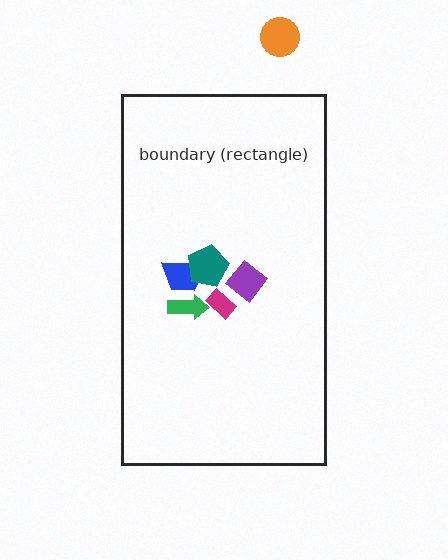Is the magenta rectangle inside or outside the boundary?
Inside.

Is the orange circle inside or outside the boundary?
Outside.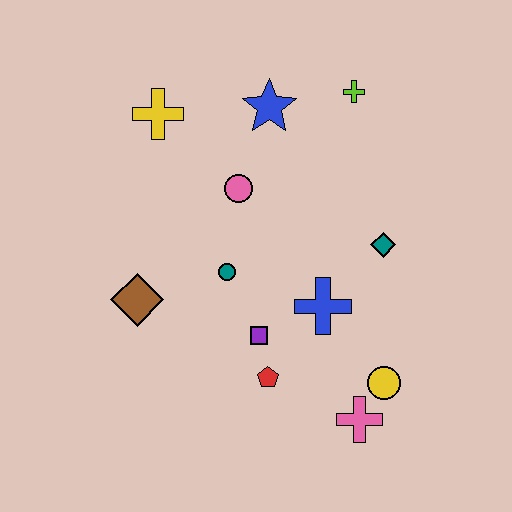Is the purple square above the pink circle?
No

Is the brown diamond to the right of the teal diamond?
No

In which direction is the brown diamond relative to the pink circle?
The brown diamond is below the pink circle.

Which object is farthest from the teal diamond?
The yellow cross is farthest from the teal diamond.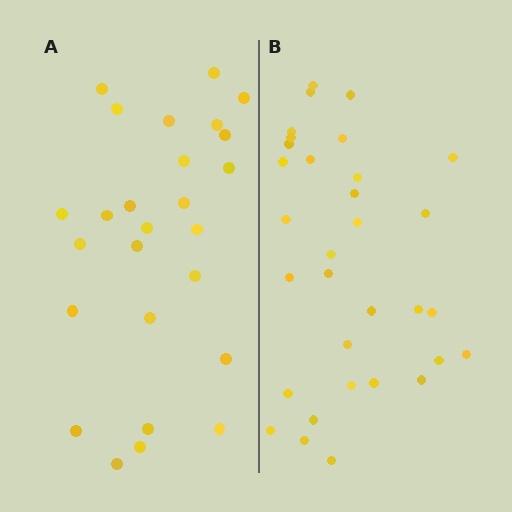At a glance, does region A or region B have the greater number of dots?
Region B (the right region) has more dots.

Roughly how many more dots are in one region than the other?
Region B has about 6 more dots than region A.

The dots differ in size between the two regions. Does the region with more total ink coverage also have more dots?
No. Region A has more total ink coverage because its dots are larger, but region B actually contains more individual dots. Total area can be misleading — the number of items is what matters here.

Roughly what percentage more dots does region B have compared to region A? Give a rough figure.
About 25% more.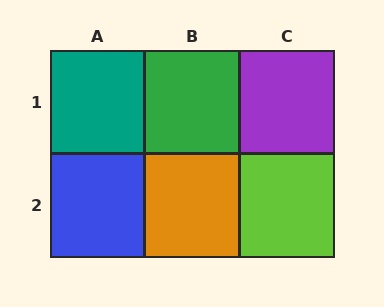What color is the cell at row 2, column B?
Orange.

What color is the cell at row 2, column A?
Blue.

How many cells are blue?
1 cell is blue.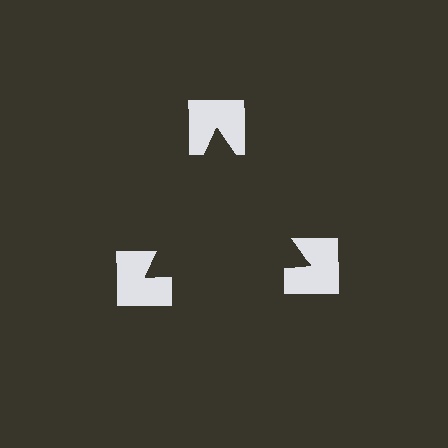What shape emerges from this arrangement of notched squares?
An illusory triangle — its edges are inferred from the aligned wedge cuts in the notched squares, not physically drawn.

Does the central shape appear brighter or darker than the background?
It typically appears slightly darker than the background, even though no actual brightness change is drawn.